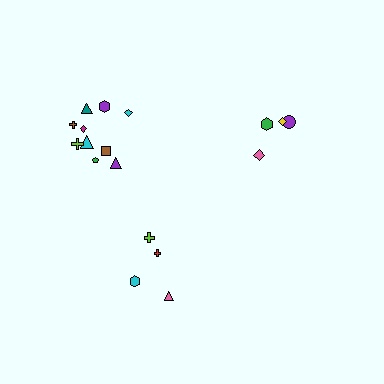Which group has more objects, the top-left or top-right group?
The top-left group.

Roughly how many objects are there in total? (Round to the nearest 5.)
Roughly 20 objects in total.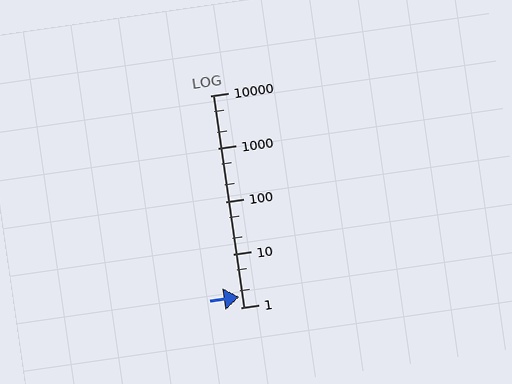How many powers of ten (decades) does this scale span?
The scale spans 4 decades, from 1 to 10000.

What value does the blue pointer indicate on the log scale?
The pointer indicates approximately 1.6.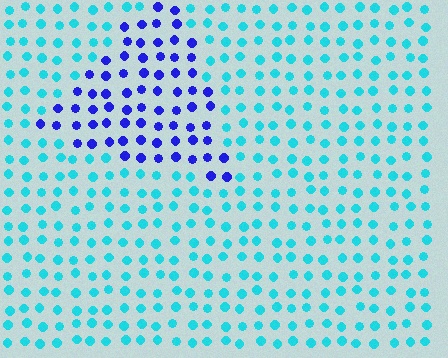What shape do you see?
I see a triangle.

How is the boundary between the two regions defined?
The boundary is defined purely by a slight shift in hue (about 58 degrees). Spacing, size, and orientation are identical on both sides.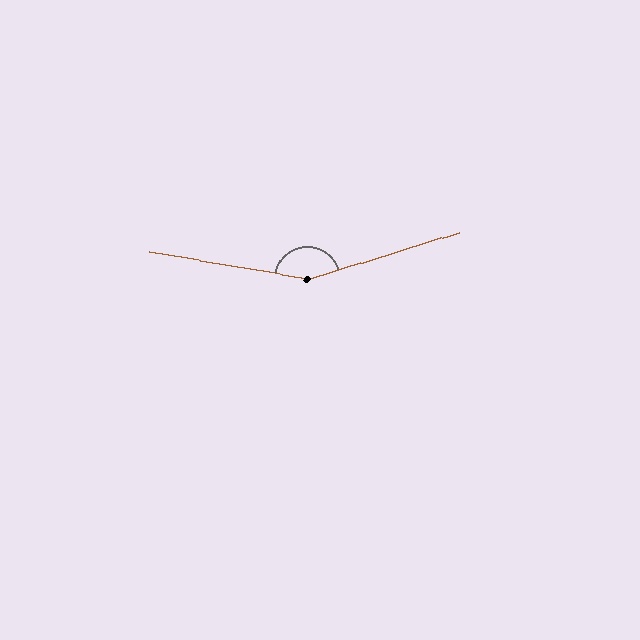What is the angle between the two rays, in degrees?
Approximately 153 degrees.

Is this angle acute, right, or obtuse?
It is obtuse.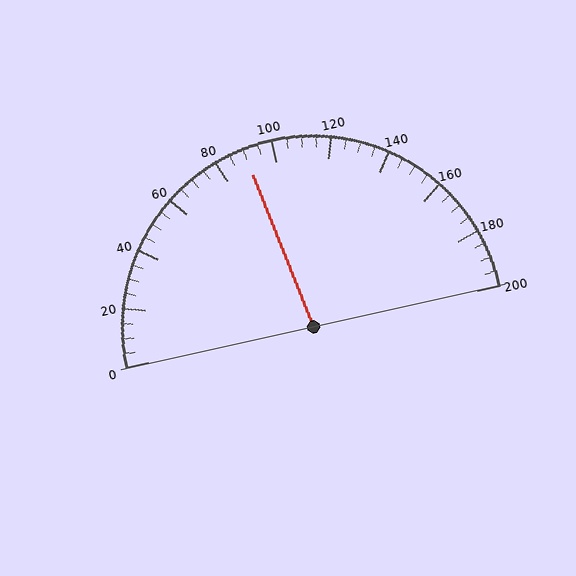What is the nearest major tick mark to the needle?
The nearest major tick mark is 80.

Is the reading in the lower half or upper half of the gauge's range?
The reading is in the lower half of the range (0 to 200).